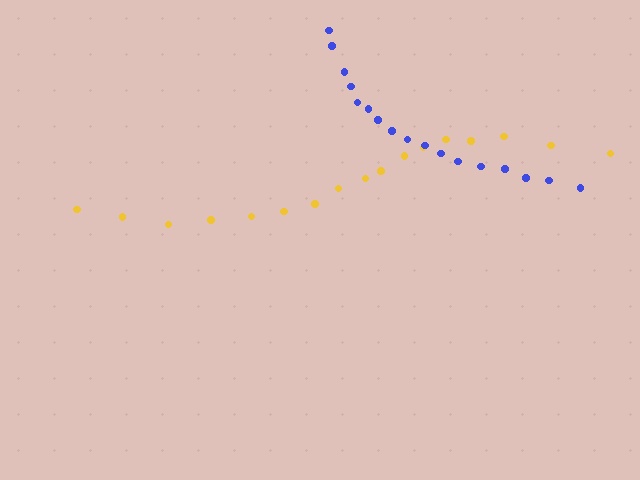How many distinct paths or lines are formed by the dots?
There are 2 distinct paths.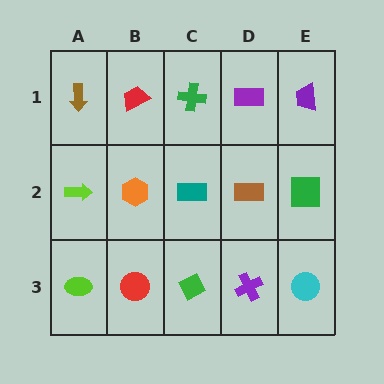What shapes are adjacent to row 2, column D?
A purple rectangle (row 1, column D), a purple cross (row 3, column D), a teal rectangle (row 2, column C), a green square (row 2, column E).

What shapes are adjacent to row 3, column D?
A brown rectangle (row 2, column D), a green diamond (row 3, column C), a cyan circle (row 3, column E).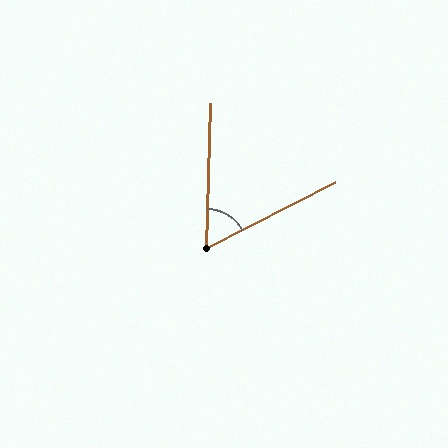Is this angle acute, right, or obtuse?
It is acute.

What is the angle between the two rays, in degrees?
Approximately 61 degrees.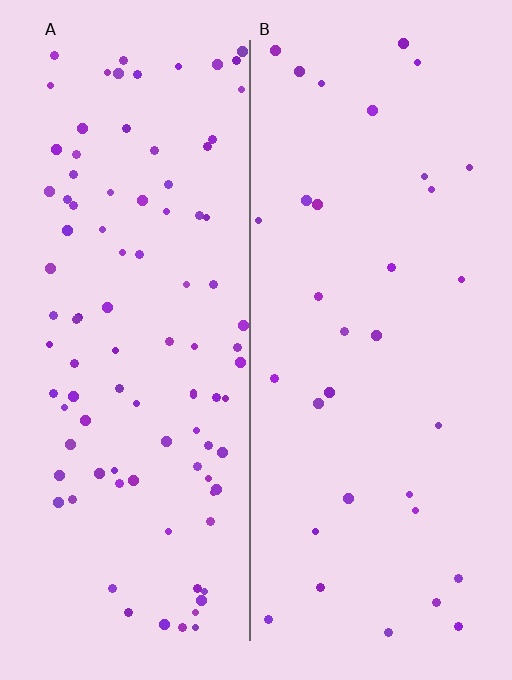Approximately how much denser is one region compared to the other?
Approximately 2.9× — region A over region B.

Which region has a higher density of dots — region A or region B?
A (the left).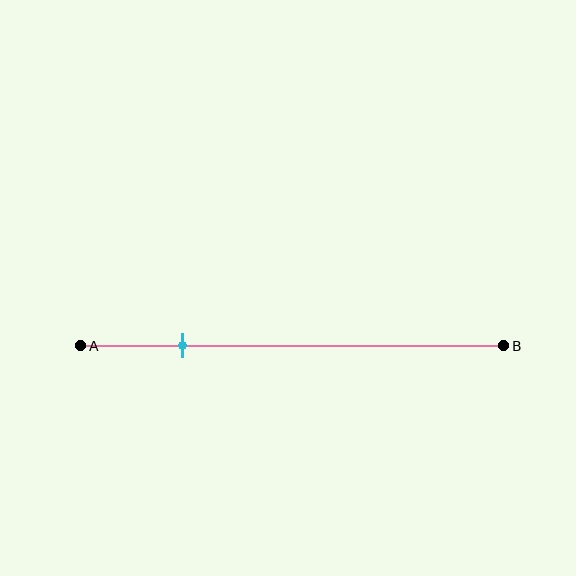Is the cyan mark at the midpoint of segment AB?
No, the mark is at about 25% from A, not at the 50% midpoint.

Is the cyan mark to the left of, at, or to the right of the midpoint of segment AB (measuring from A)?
The cyan mark is to the left of the midpoint of segment AB.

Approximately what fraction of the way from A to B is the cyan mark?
The cyan mark is approximately 25% of the way from A to B.